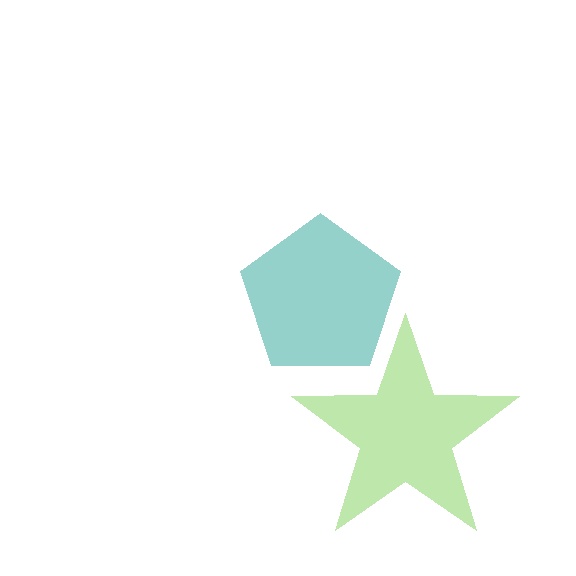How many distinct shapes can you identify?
There are 2 distinct shapes: a teal pentagon, a lime star.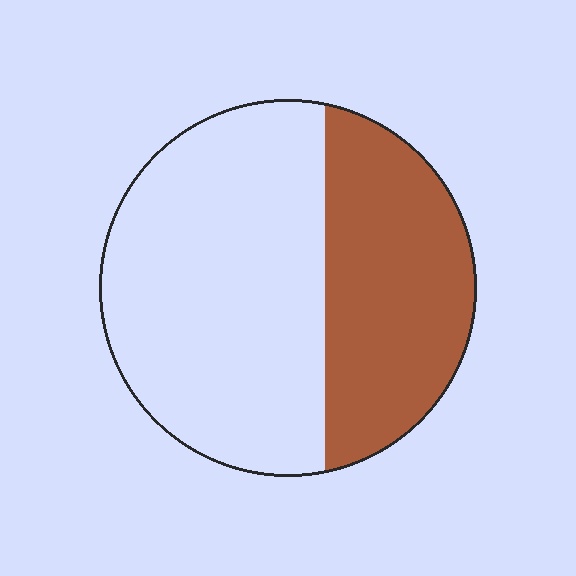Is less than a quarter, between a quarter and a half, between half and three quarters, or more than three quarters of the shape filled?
Between a quarter and a half.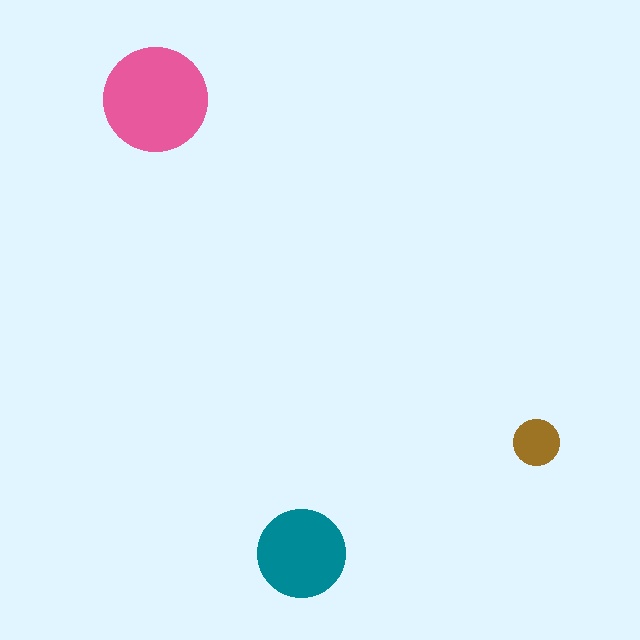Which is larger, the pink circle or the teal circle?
The pink one.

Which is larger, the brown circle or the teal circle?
The teal one.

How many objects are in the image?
There are 3 objects in the image.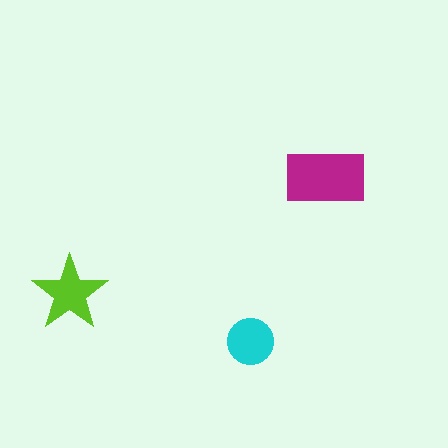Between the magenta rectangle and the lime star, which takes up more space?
The magenta rectangle.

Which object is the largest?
The magenta rectangle.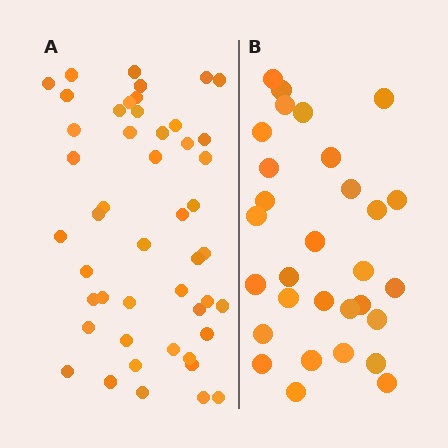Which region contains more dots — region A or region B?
Region A (the left region) has more dots.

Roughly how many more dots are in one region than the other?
Region A has approximately 20 more dots than region B.